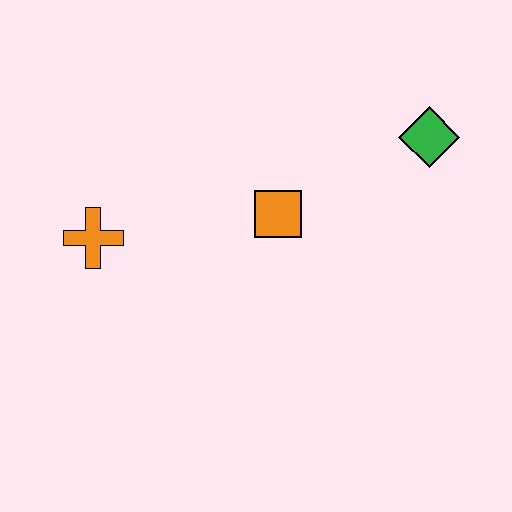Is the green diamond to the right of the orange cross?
Yes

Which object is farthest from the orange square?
The orange cross is farthest from the orange square.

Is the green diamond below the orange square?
No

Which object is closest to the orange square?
The green diamond is closest to the orange square.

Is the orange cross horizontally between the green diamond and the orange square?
No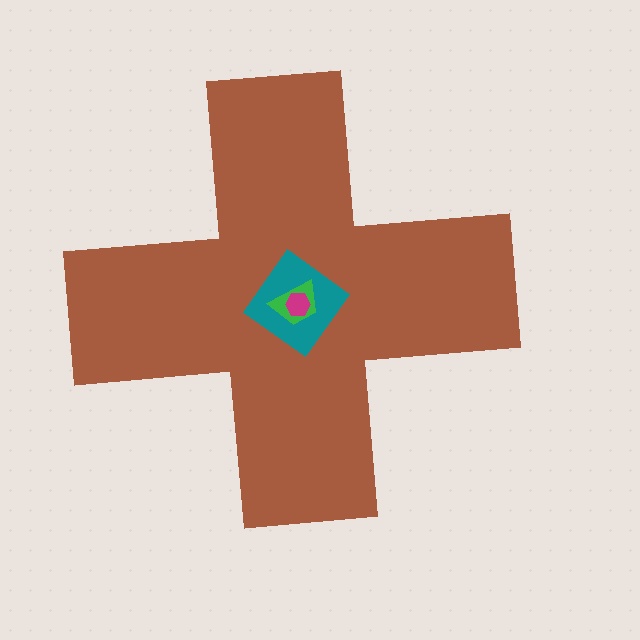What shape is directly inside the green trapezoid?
The magenta hexagon.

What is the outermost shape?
The brown cross.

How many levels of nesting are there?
4.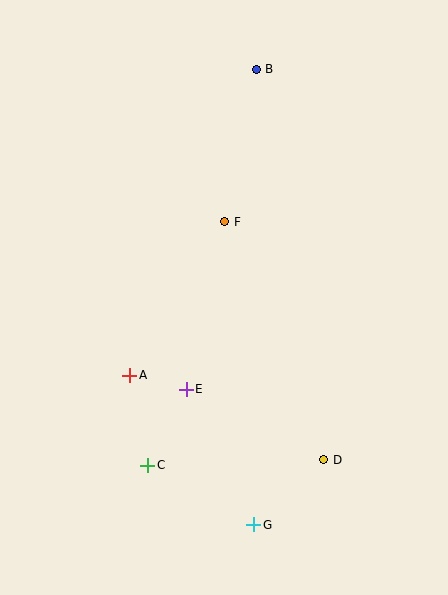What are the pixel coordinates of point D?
Point D is at (324, 460).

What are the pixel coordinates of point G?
Point G is at (254, 525).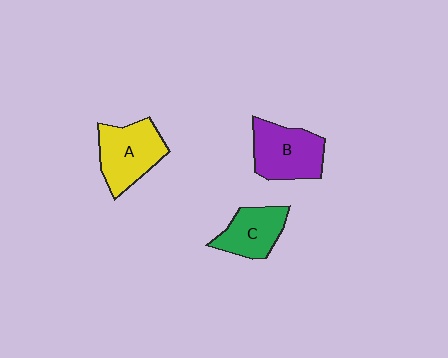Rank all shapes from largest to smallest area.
From largest to smallest: B (purple), A (yellow), C (green).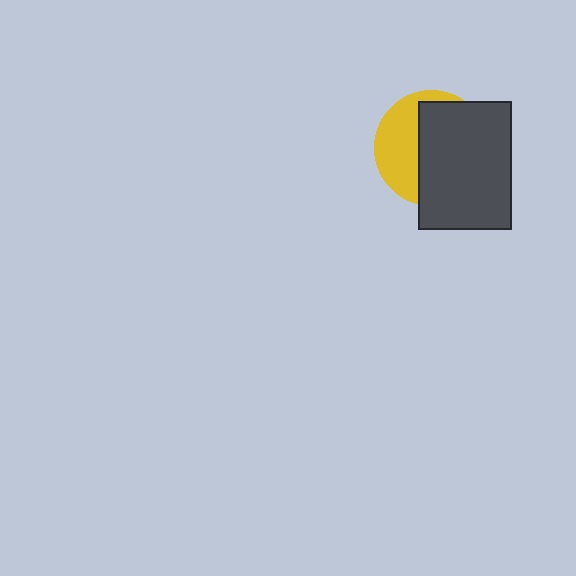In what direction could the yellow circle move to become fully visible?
The yellow circle could move left. That would shift it out from behind the dark gray rectangle entirely.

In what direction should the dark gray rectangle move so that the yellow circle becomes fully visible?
The dark gray rectangle should move right. That is the shortest direction to clear the overlap and leave the yellow circle fully visible.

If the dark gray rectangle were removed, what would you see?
You would see the complete yellow circle.